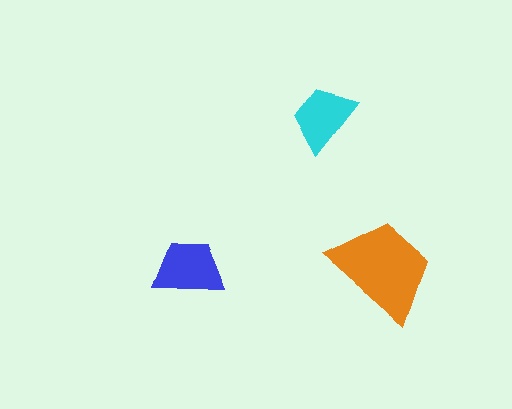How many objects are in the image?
There are 3 objects in the image.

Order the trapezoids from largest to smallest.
the orange one, the blue one, the cyan one.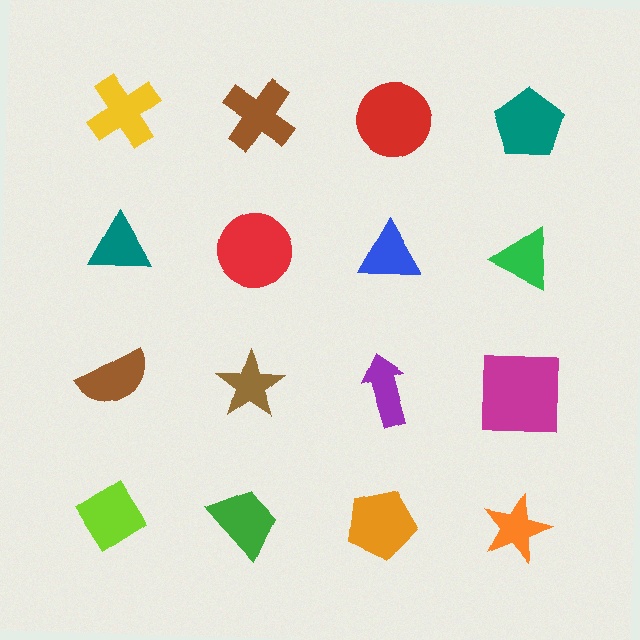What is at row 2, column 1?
A teal triangle.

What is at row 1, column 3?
A red circle.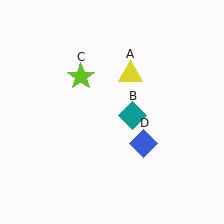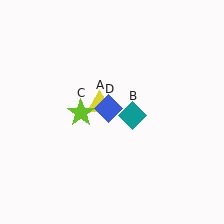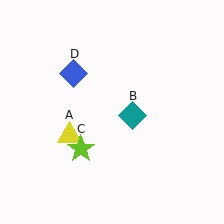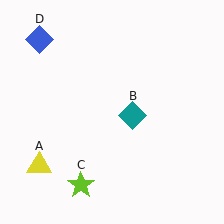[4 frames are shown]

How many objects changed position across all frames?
3 objects changed position: yellow triangle (object A), lime star (object C), blue diamond (object D).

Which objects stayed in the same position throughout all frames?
Teal diamond (object B) remained stationary.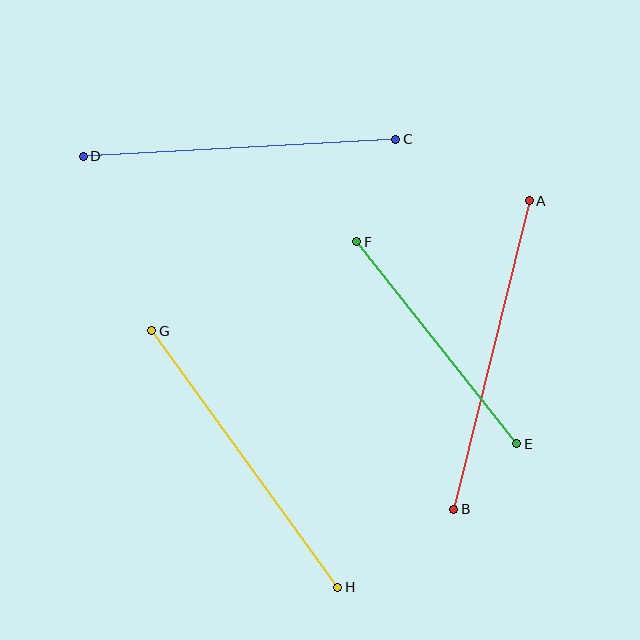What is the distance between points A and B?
The distance is approximately 318 pixels.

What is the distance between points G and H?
The distance is approximately 317 pixels.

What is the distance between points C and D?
The distance is approximately 313 pixels.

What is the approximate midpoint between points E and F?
The midpoint is at approximately (437, 343) pixels.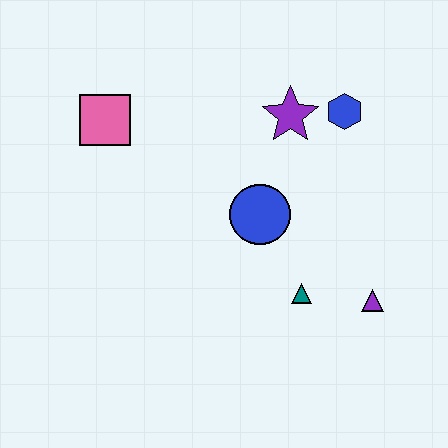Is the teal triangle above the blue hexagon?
No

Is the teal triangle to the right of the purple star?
Yes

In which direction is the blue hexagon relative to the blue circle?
The blue hexagon is above the blue circle.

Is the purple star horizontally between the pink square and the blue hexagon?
Yes